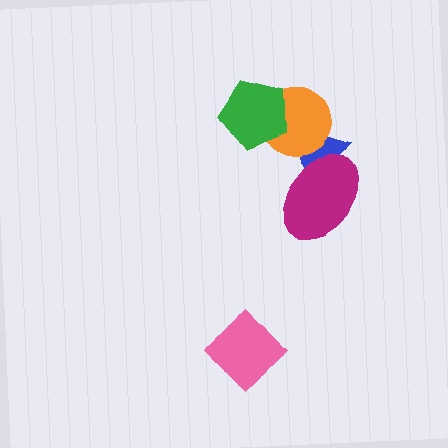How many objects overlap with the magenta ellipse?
1 object overlaps with the magenta ellipse.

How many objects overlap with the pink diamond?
0 objects overlap with the pink diamond.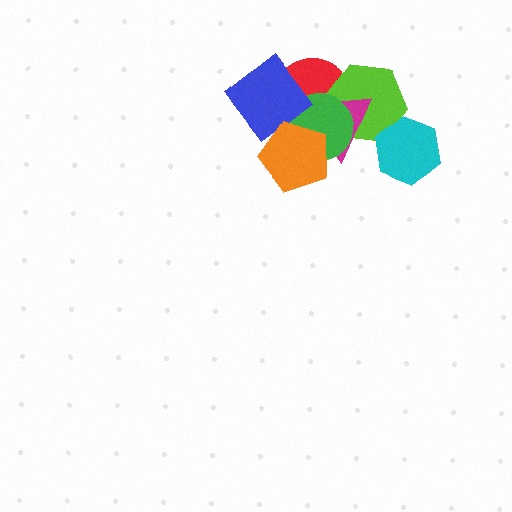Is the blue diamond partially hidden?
Yes, it is partially covered by another shape.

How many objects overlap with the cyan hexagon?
1 object overlaps with the cyan hexagon.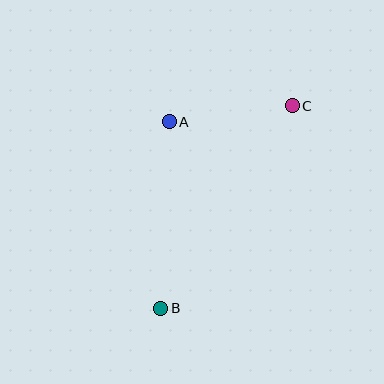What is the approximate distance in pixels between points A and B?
The distance between A and B is approximately 187 pixels.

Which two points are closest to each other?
Points A and C are closest to each other.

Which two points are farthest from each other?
Points B and C are farthest from each other.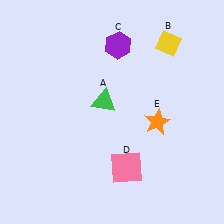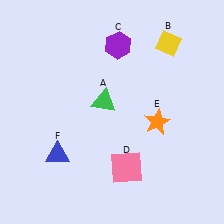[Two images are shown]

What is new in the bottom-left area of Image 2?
A blue triangle (F) was added in the bottom-left area of Image 2.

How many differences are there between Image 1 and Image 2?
There is 1 difference between the two images.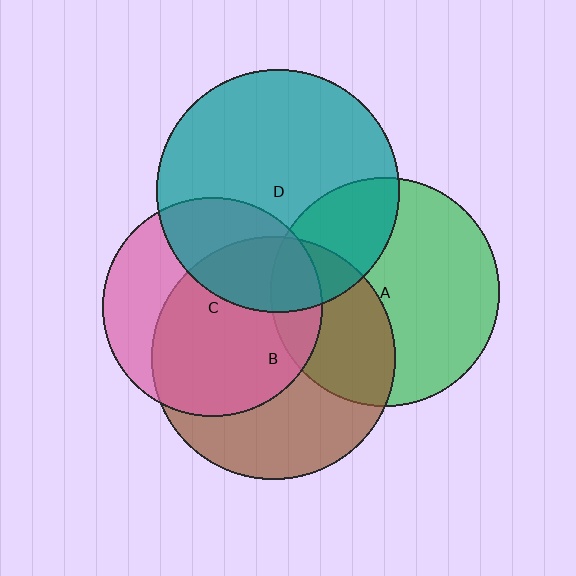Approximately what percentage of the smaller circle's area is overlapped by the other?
Approximately 30%.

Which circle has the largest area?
Circle B (brown).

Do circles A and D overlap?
Yes.